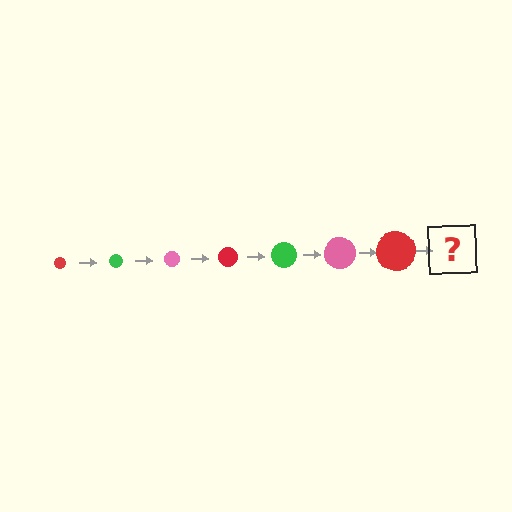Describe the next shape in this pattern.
It should be a green circle, larger than the previous one.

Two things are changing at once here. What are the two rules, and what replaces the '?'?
The two rules are that the circle grows larger each step and the color cycles through red, green, and pink. The '?' should be a green circle, larger than the previous one.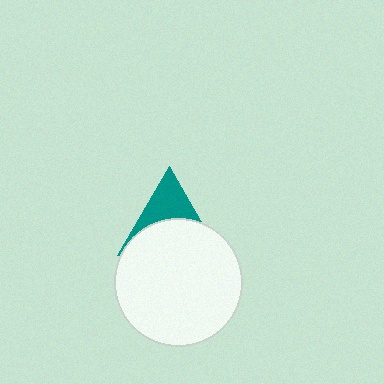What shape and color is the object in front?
The object in front is a white circle.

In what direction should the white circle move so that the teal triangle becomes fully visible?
The white circle should move down. That is the shortest direction to clear the overlap and leave the teal triangle fully visible.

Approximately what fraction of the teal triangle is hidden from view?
Roughly 58% of the teal triangle is hidden behind the white circle.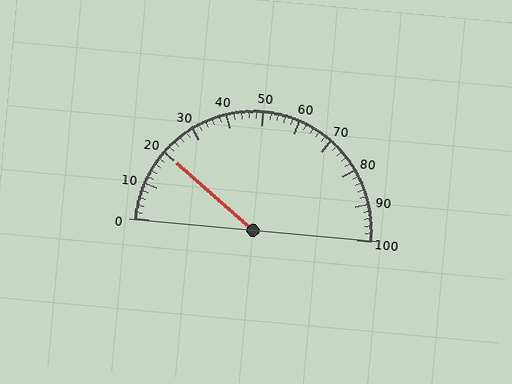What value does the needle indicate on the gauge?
The needle indicates approximately 20.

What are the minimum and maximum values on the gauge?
The gauge ranges from 0 to 100.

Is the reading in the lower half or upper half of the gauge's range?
The reading is in the lower half of the range (0 to 100).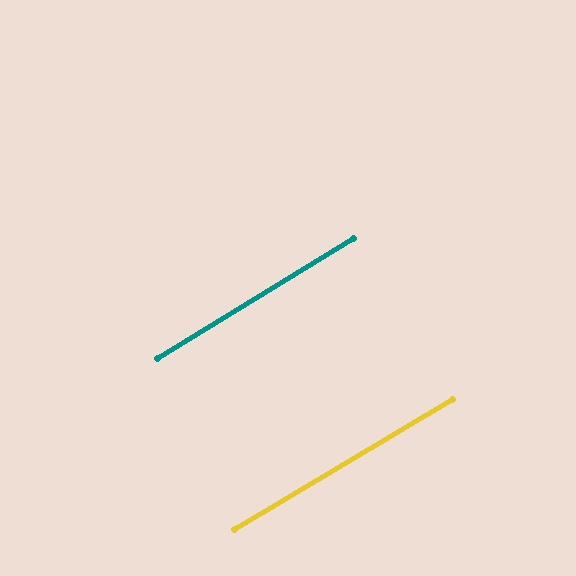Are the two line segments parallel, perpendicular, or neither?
Parallel — their directions differ by only 0.9°.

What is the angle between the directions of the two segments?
Approximately 1 degree.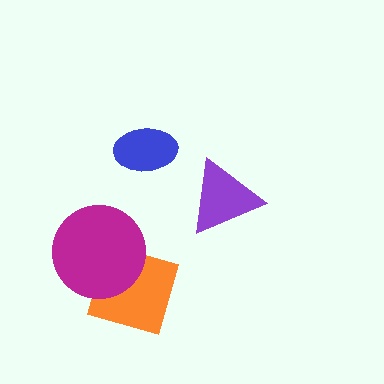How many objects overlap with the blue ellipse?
0 objects overlap with the blue ellipse.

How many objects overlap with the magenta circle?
1 object overlaps with the magenta circle.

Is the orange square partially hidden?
Yes, it is partially covered by another shape.